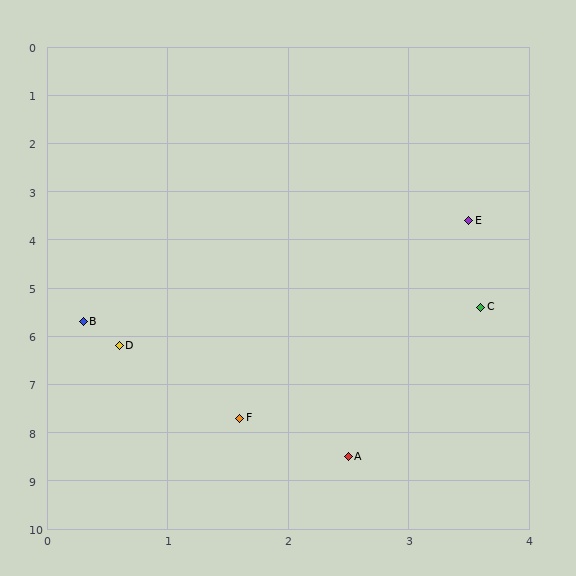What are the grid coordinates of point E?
Point E is at approximately (3.5, 3.6).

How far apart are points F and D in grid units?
Points F and D are about 1.8 grid units apart.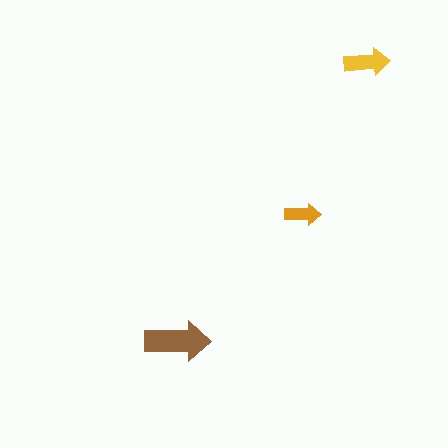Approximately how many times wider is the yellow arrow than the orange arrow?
About 1.5 times wider.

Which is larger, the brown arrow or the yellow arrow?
The brown one.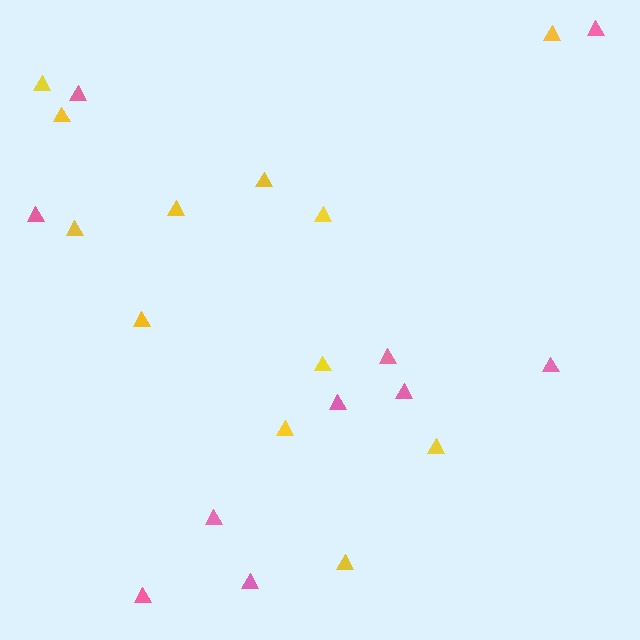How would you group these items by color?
There are 2 groups: one group of pink triangles (10) and one group of yellow triangles (12).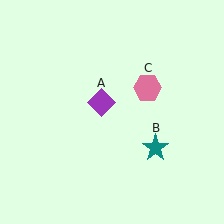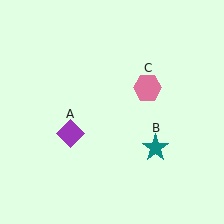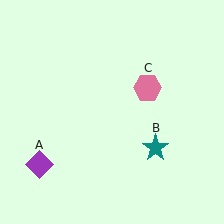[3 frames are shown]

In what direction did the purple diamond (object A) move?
The purple diamond (object A) moved down and to the left.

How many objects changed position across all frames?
1 object changed position: purple diamond (object A).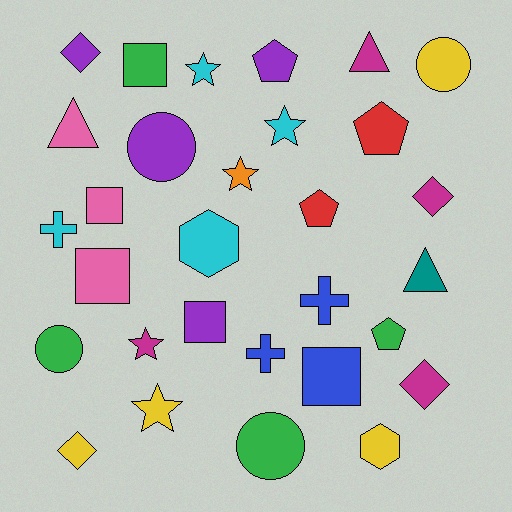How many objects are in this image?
There are 30 objects.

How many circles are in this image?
There are 4 circles.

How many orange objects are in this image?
There is 1 orange object.